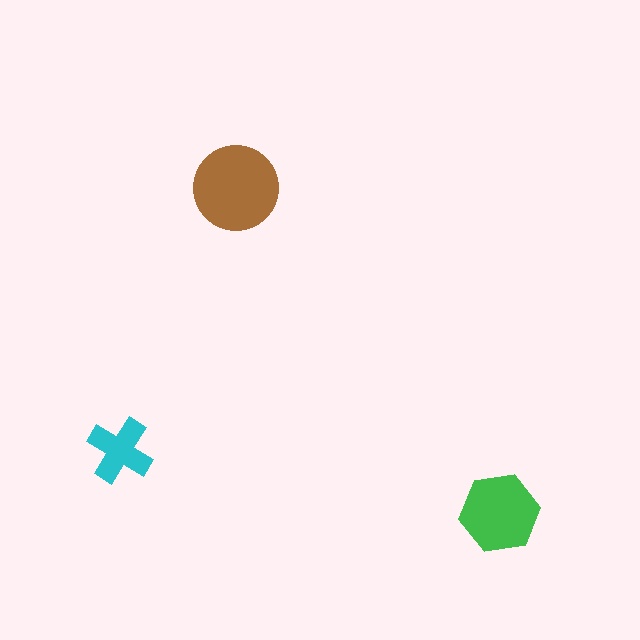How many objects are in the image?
There are 3 objects in the image.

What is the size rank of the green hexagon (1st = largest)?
2nd.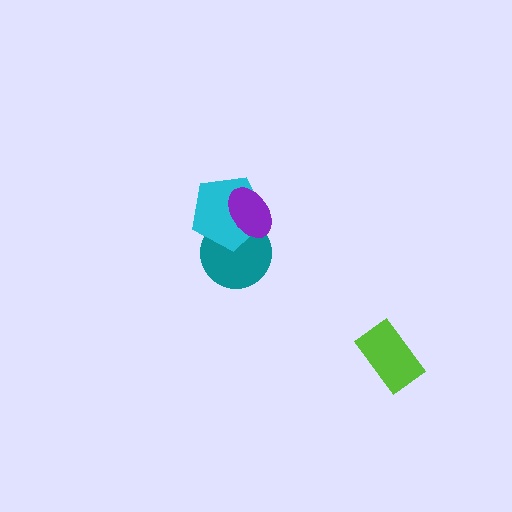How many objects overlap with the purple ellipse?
2 objects overlap with the purple ellipse.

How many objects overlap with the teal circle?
2 objects overlap with the teal circle.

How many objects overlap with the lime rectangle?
0 objects overlap with the lime rectangle.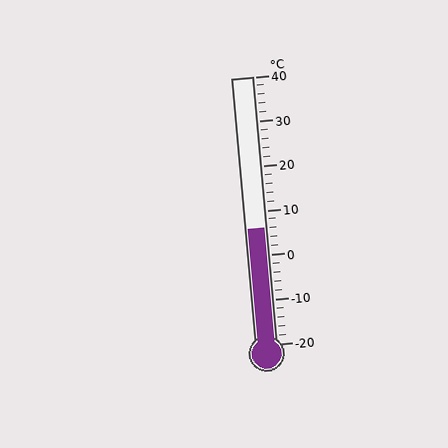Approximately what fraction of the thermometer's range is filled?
The thermometer is filled to approximately 45% of its range.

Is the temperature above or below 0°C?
The temperature is above 0°C.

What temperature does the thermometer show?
The thermometer shows approximately 6°C.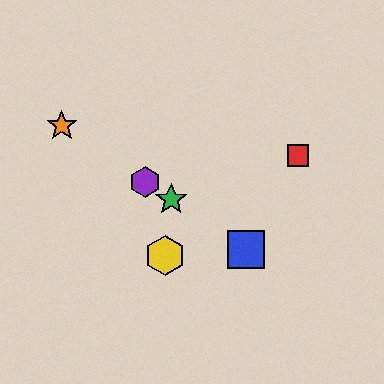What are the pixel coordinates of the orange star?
The orange star is at (62, 126).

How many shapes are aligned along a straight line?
4 shapes (the blue square, the green star, the purple hexagon, the orange star) are aligned along a straight line.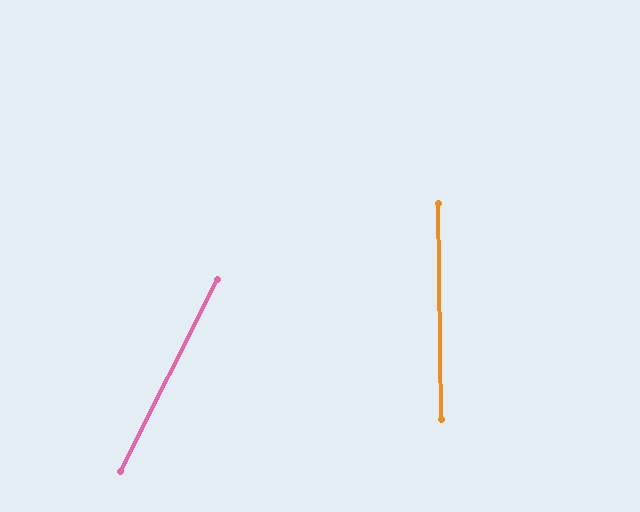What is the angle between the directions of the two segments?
Approximately 28 degrees.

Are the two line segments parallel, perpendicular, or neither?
Neither parallel nor perpendicular — they differ by about 28°.